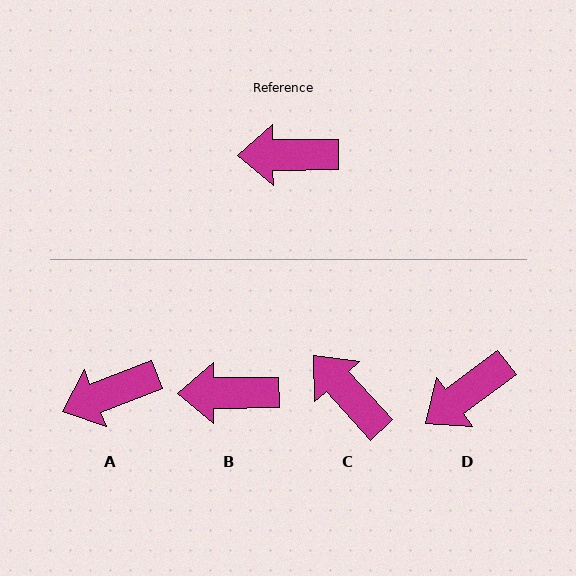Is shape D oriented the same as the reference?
No, it is off by about 36 degrees.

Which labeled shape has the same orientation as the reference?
B.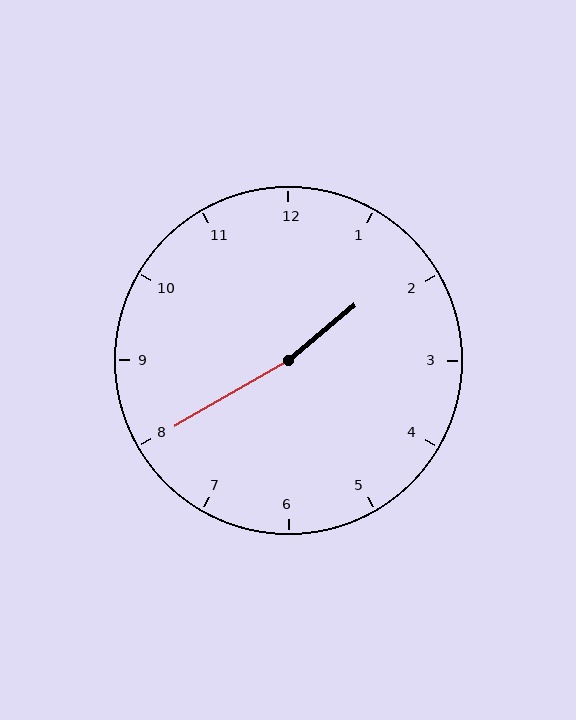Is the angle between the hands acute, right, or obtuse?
It is obtuse.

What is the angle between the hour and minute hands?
Approximately 170 degrees.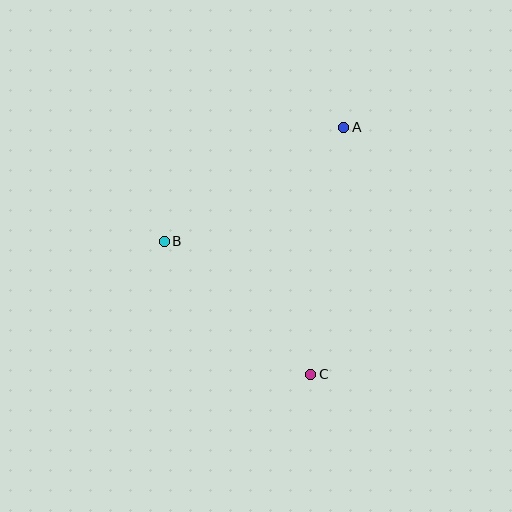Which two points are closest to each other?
Points B and C are closest to each other.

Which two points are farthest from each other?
Points A and C are farthest from each other.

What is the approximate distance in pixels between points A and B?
The distance between A and B is approximately 213 pixels.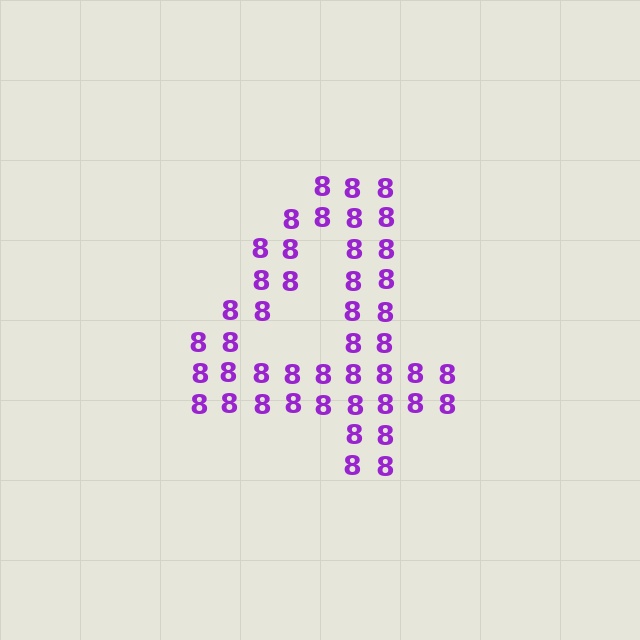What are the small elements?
The small elements are digit 8's.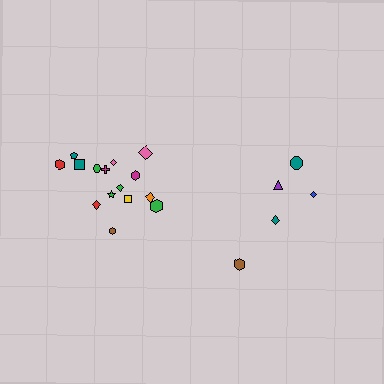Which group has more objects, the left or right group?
The left group.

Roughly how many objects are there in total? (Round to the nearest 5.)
Roughly 20 objects in total.